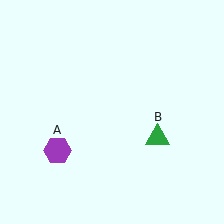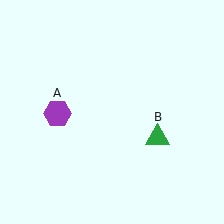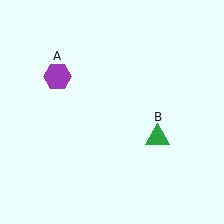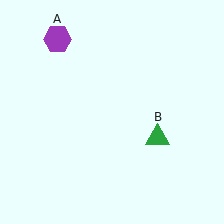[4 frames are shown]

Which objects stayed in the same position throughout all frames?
Green triangle (object B) remained stationary.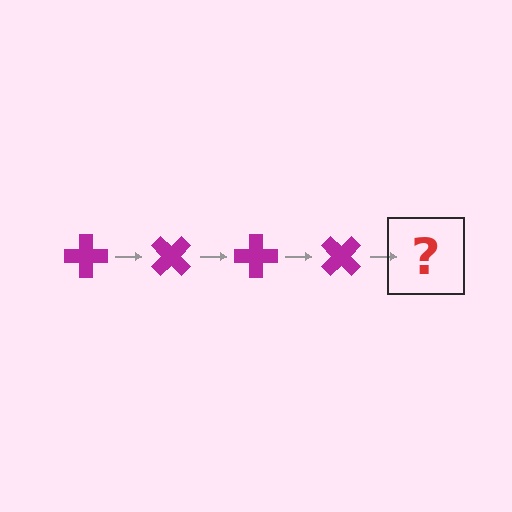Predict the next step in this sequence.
The next step is a magenta cross rotated 180 degrees.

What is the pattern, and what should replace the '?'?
The pattern is that the cross rotates 45 degrees each step. The '?' should be a magenta cross rotated 180 degrees.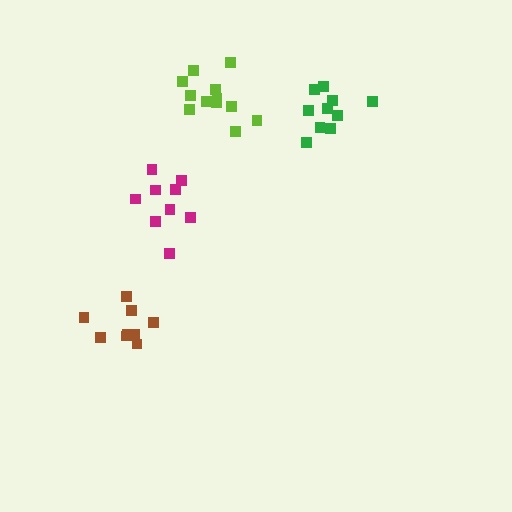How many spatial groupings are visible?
There are 4 spatial groupings.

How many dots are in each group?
Group 1: 9 dots, Group 2: 12 dots, Group 3: 9 dots, Group 4: 10 dots (40 total).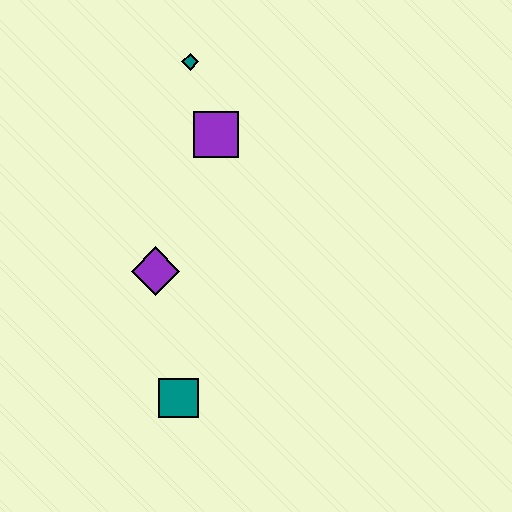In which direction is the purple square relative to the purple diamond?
The purple square is above the purple diamond.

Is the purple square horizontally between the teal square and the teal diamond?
No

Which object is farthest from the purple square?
The teal square is farthest from the purple square.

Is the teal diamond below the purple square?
No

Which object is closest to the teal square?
The purple diamond is closest to the teal square.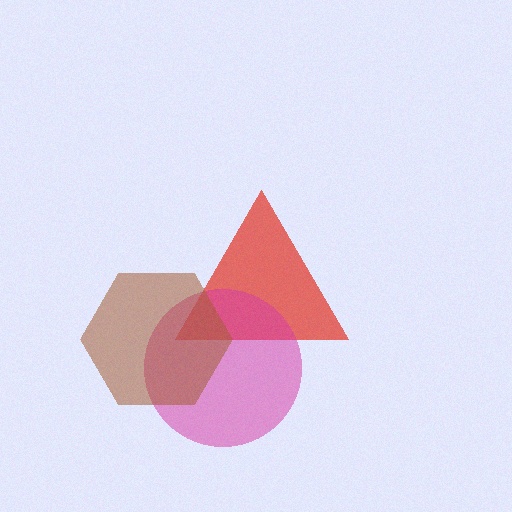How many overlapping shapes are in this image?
There are 3 overlapping shapes in the image.